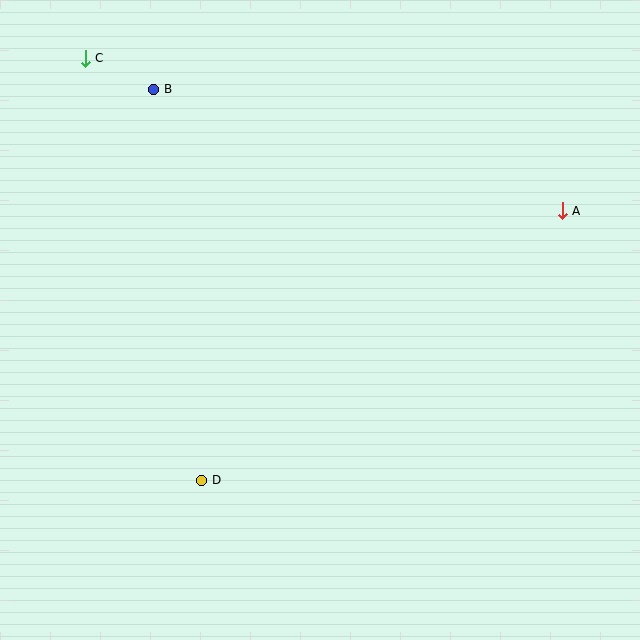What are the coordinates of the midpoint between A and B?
The midpoint between A and B is at (358, 150).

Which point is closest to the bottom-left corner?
Point D is closest to the bottom-left corner.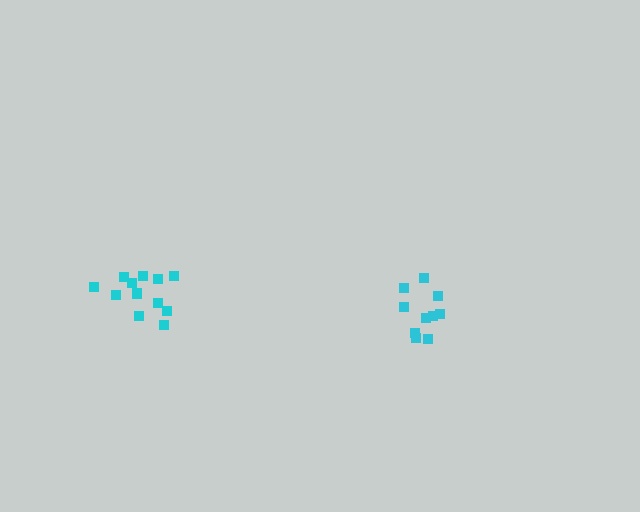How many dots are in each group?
Group 1: 12 dots, Group 2: 10 dots (22 total).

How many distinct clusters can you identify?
There are 2 distinct clusters.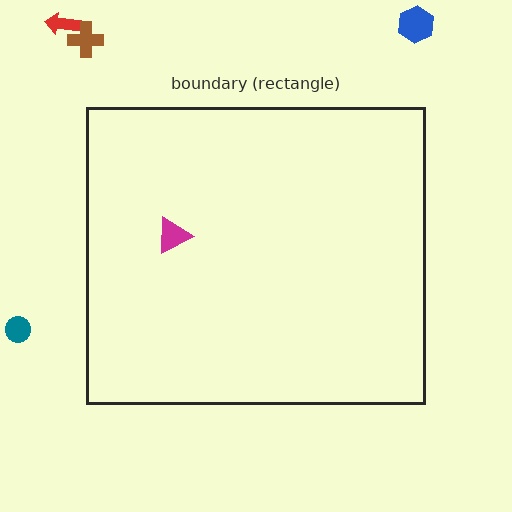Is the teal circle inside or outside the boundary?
Outside.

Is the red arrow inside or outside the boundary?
Outside.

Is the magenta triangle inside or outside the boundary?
Inside.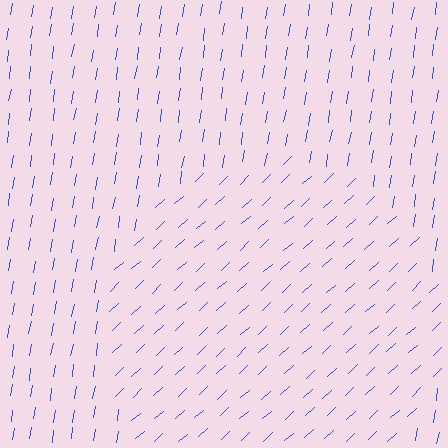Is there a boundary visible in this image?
Yes, there is a texture boundary formed by a change in line orientation.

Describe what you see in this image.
The image is filled with small blue line segments. A circle region in the image has lines oriented differently from the surrounding lines, creating a visible texture boundary.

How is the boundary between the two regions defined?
The boundary is defined purely by a change in line orientation (approximately 39 degrees difference). All lines are the same color and thickness.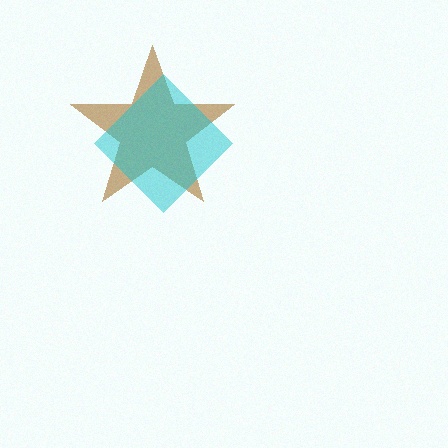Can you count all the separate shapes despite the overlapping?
Yes, there are 2 separate shapes.